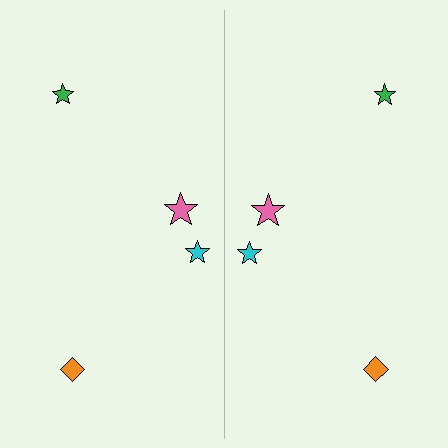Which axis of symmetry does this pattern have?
The pattern has a vertical axis of symmetry running through the center of the image.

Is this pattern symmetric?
Yes, this pattern has bilateral (reflection) symmetry.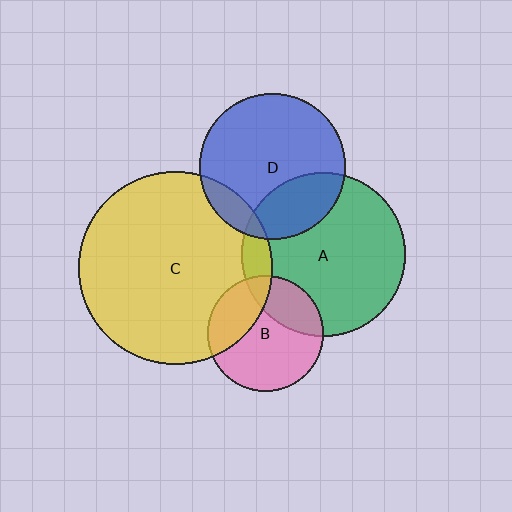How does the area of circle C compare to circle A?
Approximately 1.4 times.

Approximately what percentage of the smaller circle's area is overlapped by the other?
Approximately 25%.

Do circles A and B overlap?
Yes.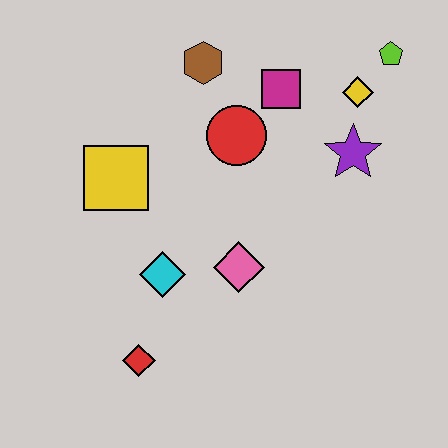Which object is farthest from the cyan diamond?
The lime pentagon is farthest from the cyan diamond.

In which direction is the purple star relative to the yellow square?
The purple star is to the right of the yellow square.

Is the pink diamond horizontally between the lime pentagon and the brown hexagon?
Yes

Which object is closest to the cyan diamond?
The pink diamond is closest to the cyan diamond.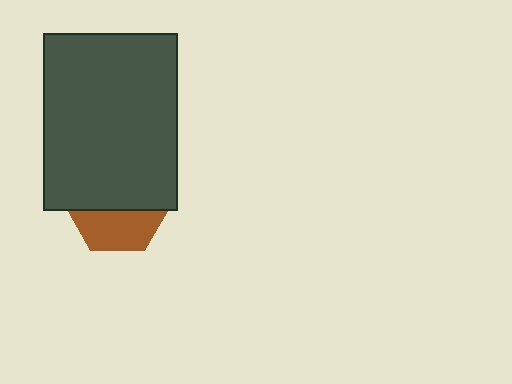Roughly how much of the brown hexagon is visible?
A small part of it is visible (roughly 40%).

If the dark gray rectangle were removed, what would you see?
You would see the complete brown hexagon.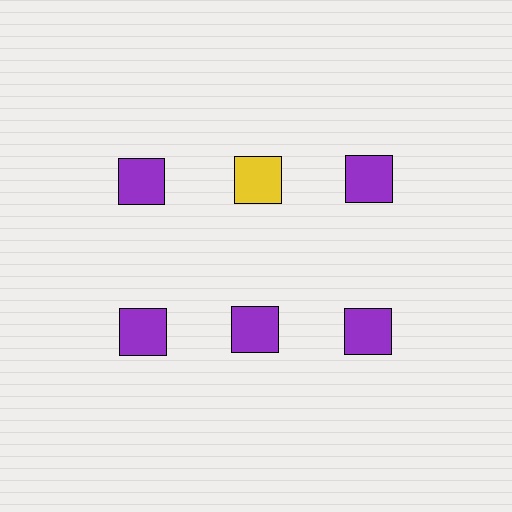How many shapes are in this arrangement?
There are 6 shapes arranged in a grid pattern.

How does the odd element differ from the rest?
It has a different color: yellow instead of purple.